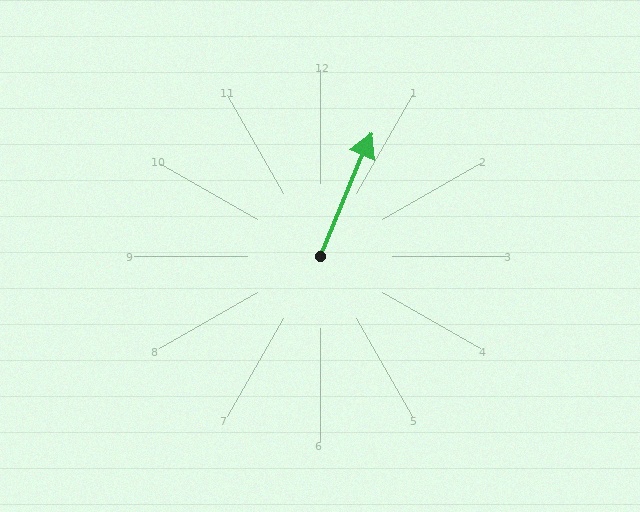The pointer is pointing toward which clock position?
Roughly 1 o'clock.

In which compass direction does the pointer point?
Northeast.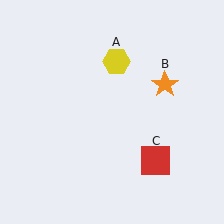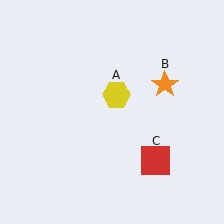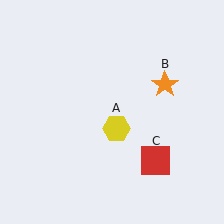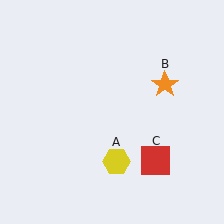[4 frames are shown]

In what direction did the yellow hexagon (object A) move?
The yellow hexagon (object A) moved down.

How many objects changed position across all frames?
1 object changed position: yellow hexagon (object A).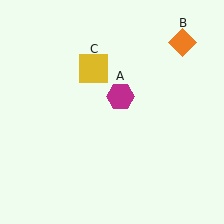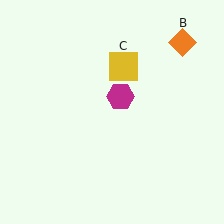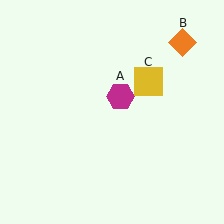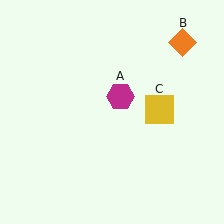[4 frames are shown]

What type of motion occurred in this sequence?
The yellow square (object C) rotated clockwise around the center of the scene.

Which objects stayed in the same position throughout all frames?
Magenta hexagon (object A) and orange diamond (object B) remained stationary.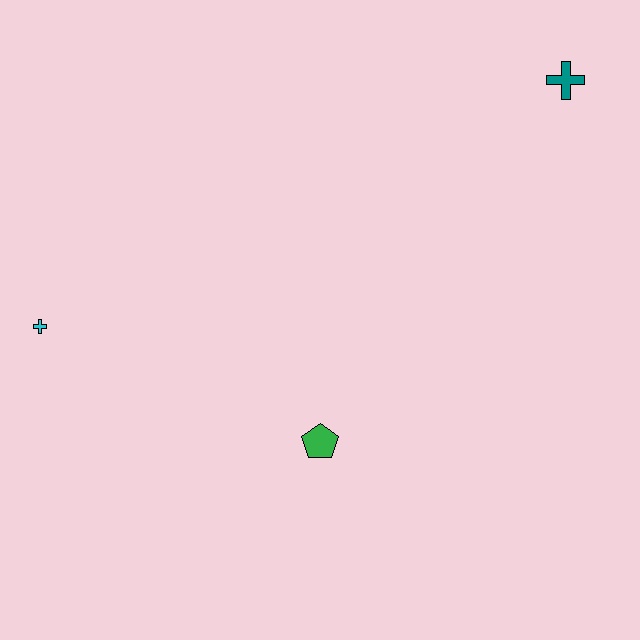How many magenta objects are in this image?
There are no magenta objects.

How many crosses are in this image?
There are 2 crosses.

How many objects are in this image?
There are 3 objects.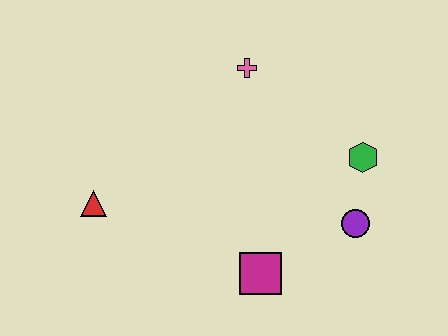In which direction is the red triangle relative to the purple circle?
The red triangle is to the left of the purple circle.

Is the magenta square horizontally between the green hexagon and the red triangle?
Yes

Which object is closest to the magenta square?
The purple circle is closest to the magenta square.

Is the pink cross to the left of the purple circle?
Yes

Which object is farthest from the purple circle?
The red triangle is farthest from the purple circle.